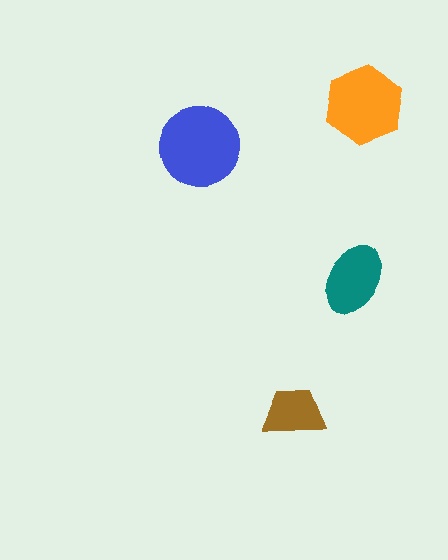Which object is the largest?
The blue circle.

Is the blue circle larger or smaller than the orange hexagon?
Larger.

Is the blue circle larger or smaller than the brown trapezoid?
Larger.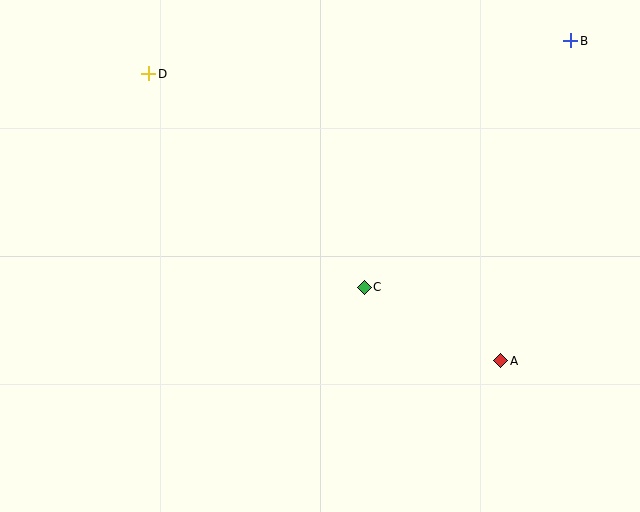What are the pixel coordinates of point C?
Point C is at (364, 287).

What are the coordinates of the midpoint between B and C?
The midpoint between B and C is at (468, 164).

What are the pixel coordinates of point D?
Point D is at (149, 74).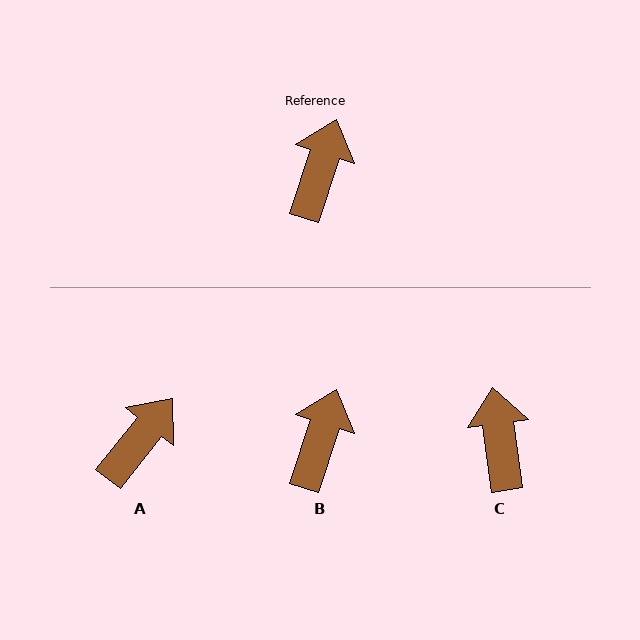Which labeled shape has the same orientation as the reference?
B.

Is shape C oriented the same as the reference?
No, it is off by about 26 degrees.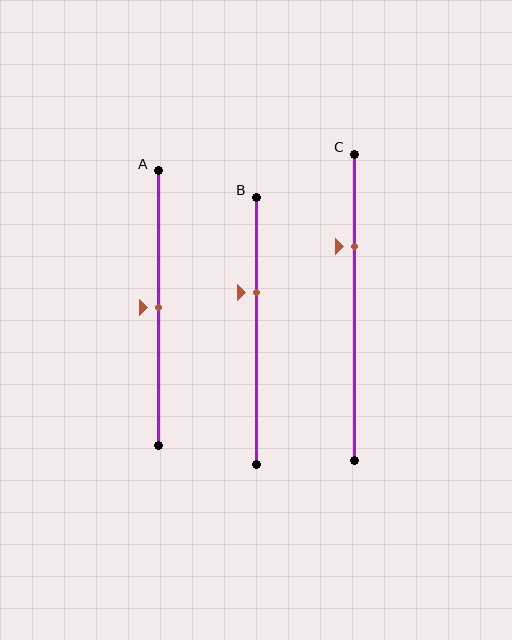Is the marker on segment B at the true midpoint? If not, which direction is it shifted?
No, the marker on segment B is shifted upward by about 14% of the segment length.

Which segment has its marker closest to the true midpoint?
Segment A has its marker closest to the true midpoint.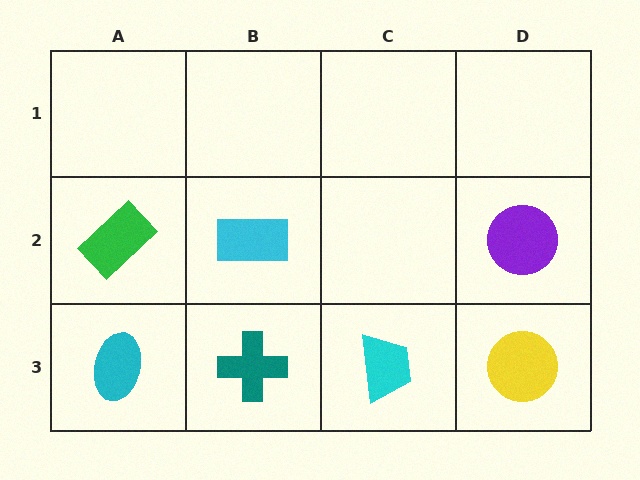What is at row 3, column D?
A yellow circle.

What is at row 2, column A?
A green rectangle.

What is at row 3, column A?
A cyan ellipse.